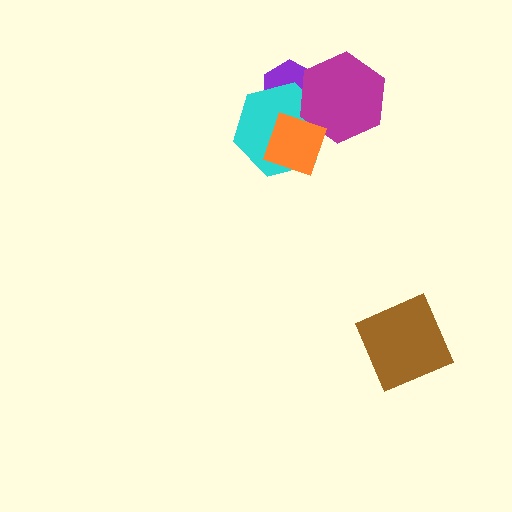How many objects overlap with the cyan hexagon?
3 objects overlap with the cyan hexagon.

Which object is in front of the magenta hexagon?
The orange diamond is in front of the magenta hexagon.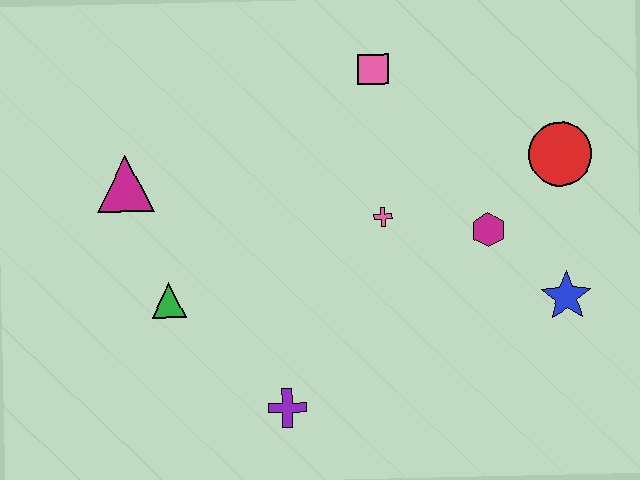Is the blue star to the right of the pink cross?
Yes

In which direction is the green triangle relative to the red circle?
The green triangle is to the left of the red circle.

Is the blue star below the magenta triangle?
Yes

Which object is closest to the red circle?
The magenta hexagon is closest to the red circle.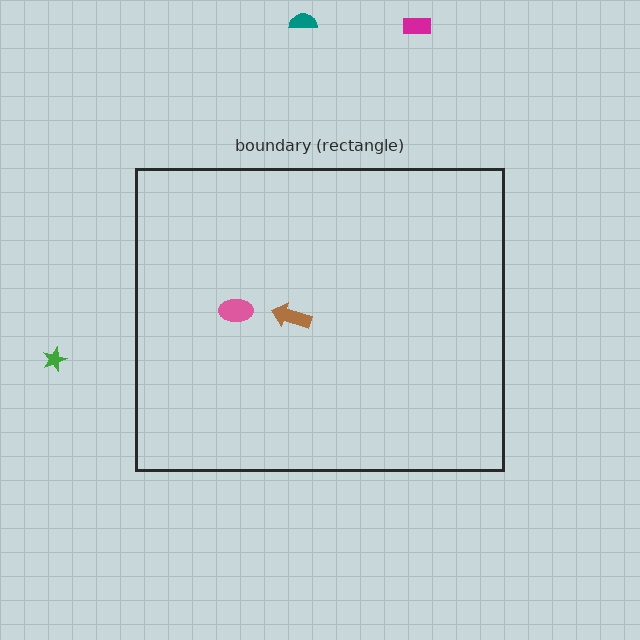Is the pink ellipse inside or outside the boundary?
Inside.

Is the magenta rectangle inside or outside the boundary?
Outside.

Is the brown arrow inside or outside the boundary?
Inside.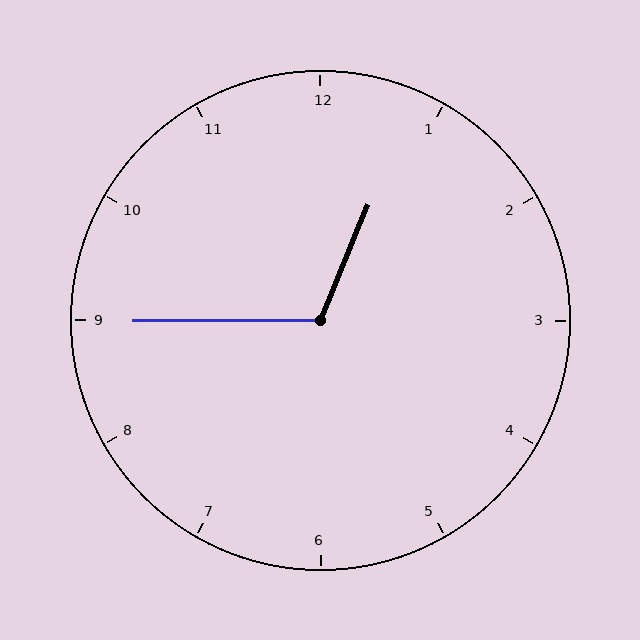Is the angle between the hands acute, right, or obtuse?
It is obtuse.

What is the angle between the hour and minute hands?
Approximately 112 degrees.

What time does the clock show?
12:45.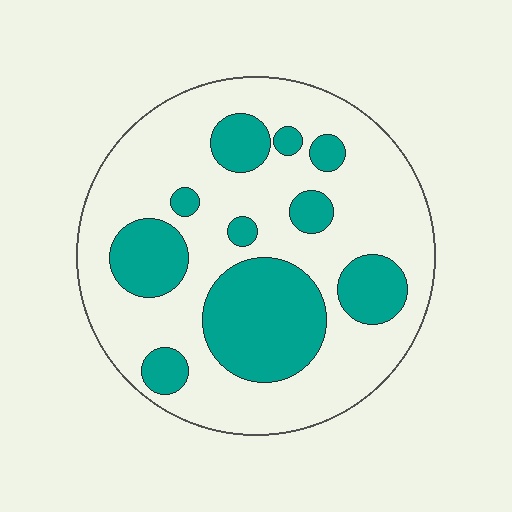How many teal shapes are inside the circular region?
10.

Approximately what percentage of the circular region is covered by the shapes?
Approximately 30%.